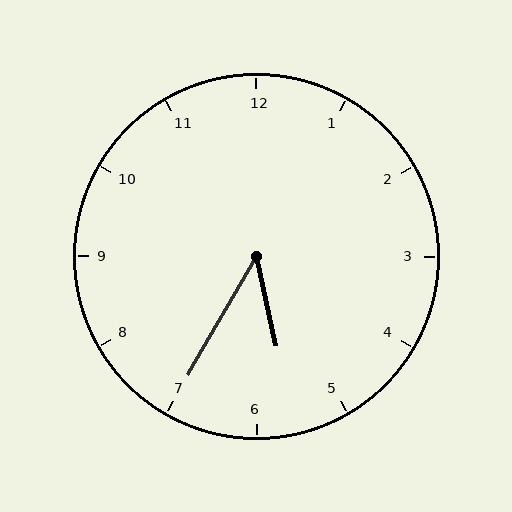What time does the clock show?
5:35.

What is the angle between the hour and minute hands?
Approximately 42 degrees.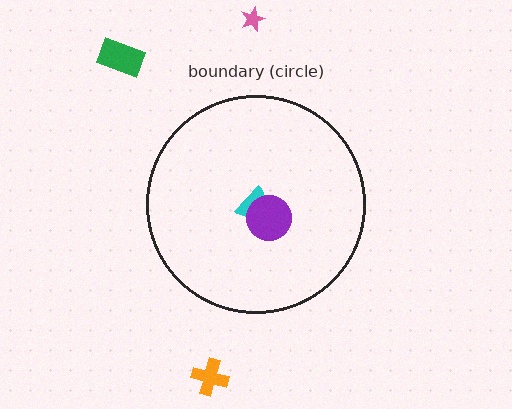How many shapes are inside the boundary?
2 inside, 3 outside.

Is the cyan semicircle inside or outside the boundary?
Inside.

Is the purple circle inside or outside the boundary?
Inside.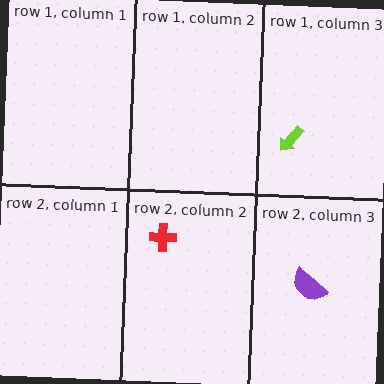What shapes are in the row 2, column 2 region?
The red cross.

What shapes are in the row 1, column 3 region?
The lime arrow.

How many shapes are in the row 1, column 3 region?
1.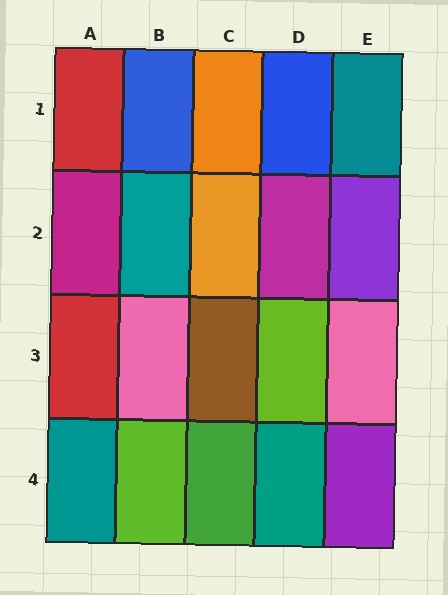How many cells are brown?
1 cell is brown.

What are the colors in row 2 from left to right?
Magenta, teal, orange, magenta, purple.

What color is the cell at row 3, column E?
Pink.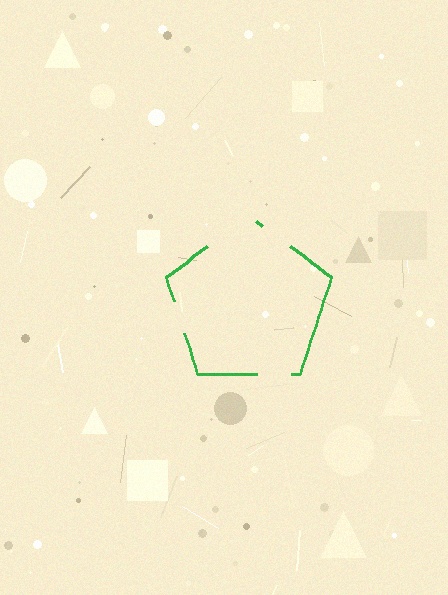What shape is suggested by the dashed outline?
The dashed outline suggests a pentagon.